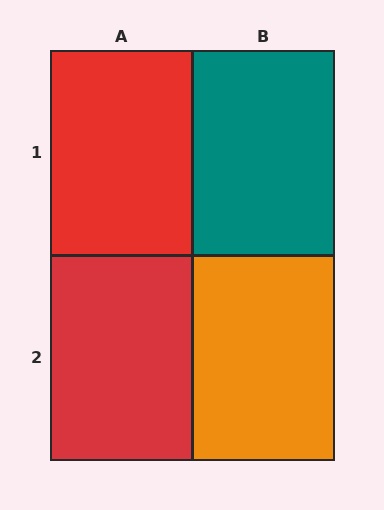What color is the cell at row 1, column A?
Red.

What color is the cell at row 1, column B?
Teal.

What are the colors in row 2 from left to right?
Red, orange.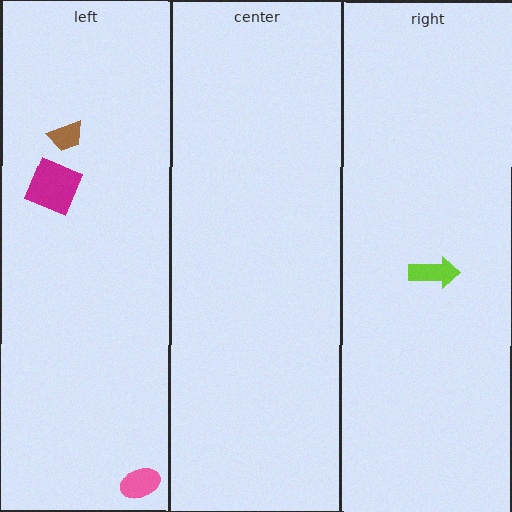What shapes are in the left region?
The brown trapezoid, the pink ellipse, the magenta square.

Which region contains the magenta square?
The left region.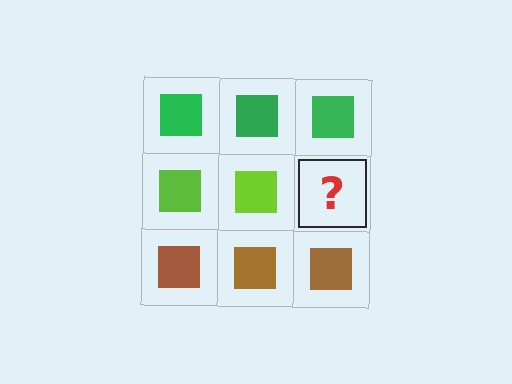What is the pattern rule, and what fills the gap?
The rule is that each row has a consistent color. The gap should be filled with a lime square.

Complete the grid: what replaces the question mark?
The question mark should be replaced with a lime square.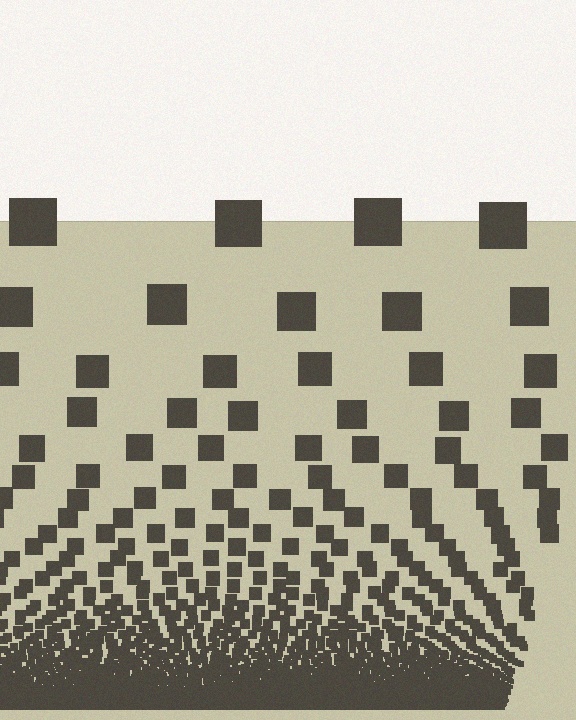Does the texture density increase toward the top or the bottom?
Density increases toward the bottom.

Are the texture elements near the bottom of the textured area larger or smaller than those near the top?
Smaller. The gradient is inverted — elements near the bottom are smaller and denser.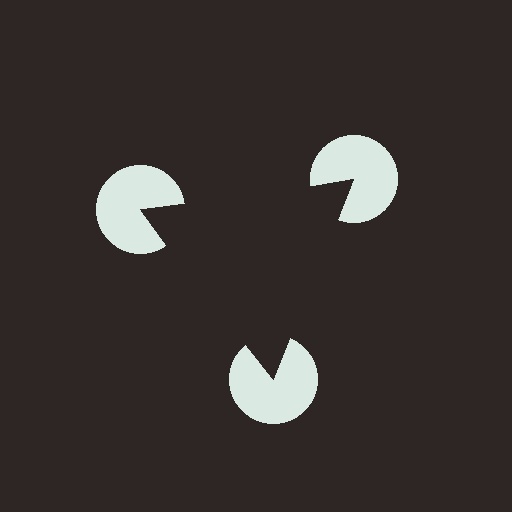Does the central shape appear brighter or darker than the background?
It typically appears slightly darker than the background, even though no actual brightness change is drawn.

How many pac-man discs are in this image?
There are 3 — one at each vertex of the illusory triangle.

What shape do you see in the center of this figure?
An illusory triangle — its edges are inferred from the aligned wedge cuts in the pac-man discs, not physically drawn.